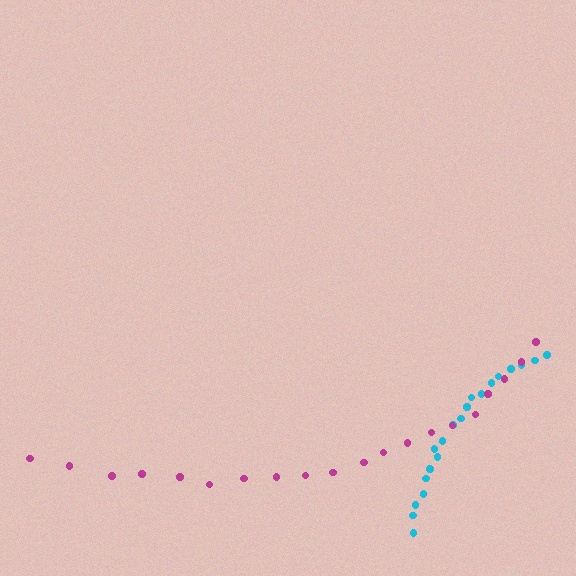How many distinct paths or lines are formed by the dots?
There are 2 distinct paths.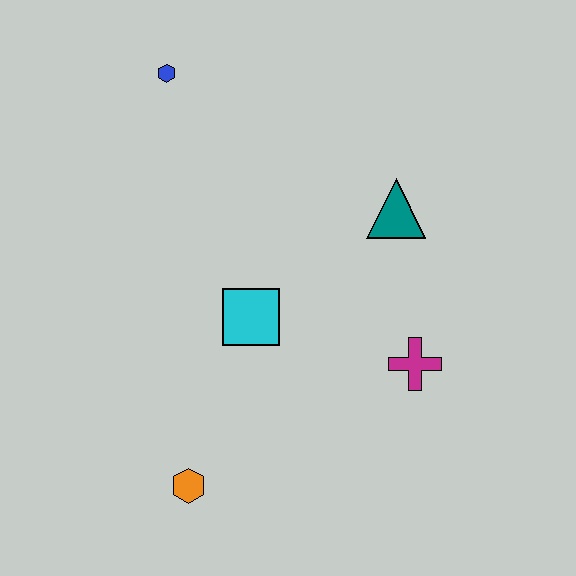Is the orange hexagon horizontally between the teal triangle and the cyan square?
No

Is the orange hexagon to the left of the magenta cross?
Yes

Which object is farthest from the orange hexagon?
The blue hexagon is farthest from the orange hexagon.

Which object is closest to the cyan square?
The magenta cross is closest to the cyan square.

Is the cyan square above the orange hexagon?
Yes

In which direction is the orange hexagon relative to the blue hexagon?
The orange hexagon is below the blue hexagon.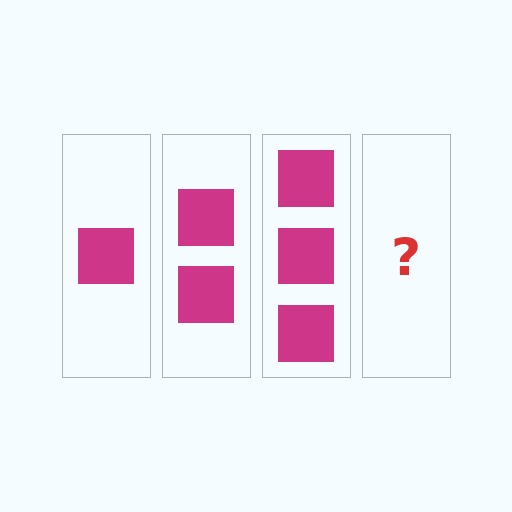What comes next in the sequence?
The next element should be 4 squares.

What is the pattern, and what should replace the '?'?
The pattern is that each step adds one more square. The '?' should be 4 squares.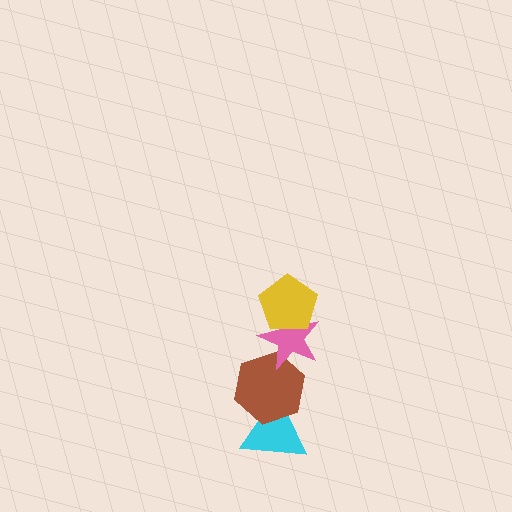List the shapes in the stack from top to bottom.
From top to bottom: the yellow pentagon, the pink star, the brown hexagon, the cyan triangle.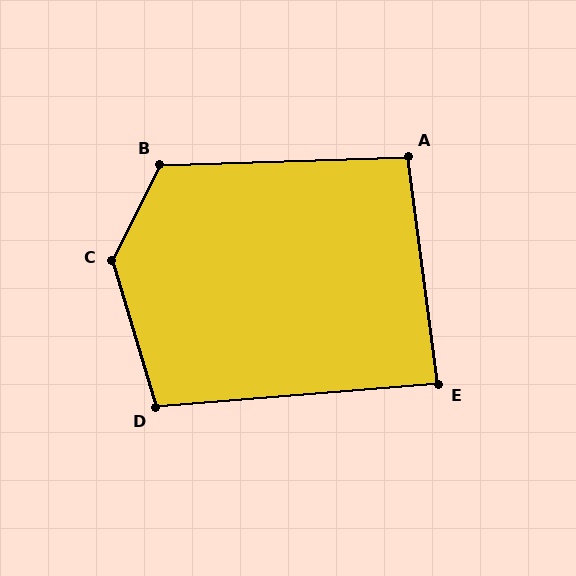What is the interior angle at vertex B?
Approximately 118 degrees (obtuse).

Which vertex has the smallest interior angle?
E, at approximately 87 degrees.